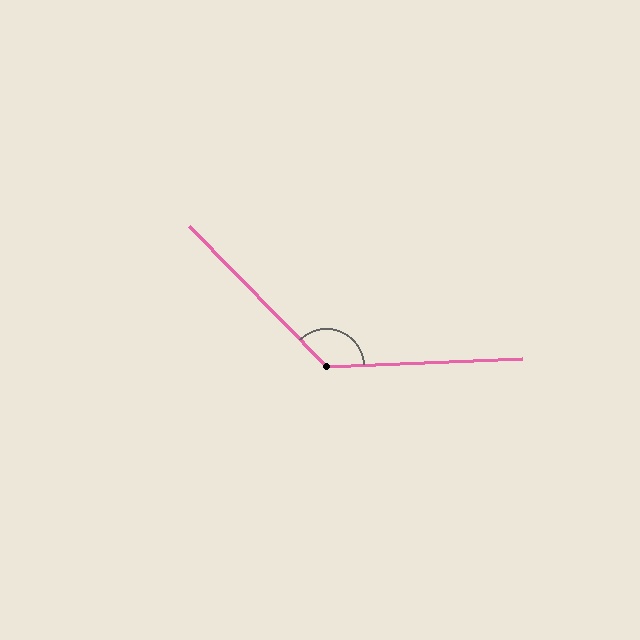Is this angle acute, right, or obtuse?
It is obtuse.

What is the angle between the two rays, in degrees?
Approximately 132 degrees.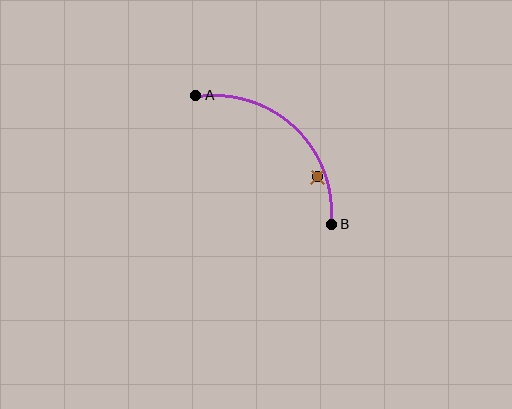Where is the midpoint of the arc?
The arc midpoint is the point on the curve farthest from the straight line joining A and B. It sits above and to the right of that line.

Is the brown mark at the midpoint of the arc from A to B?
No — the brown mark does not lie on the arc at all. It sits slightly inside the curve.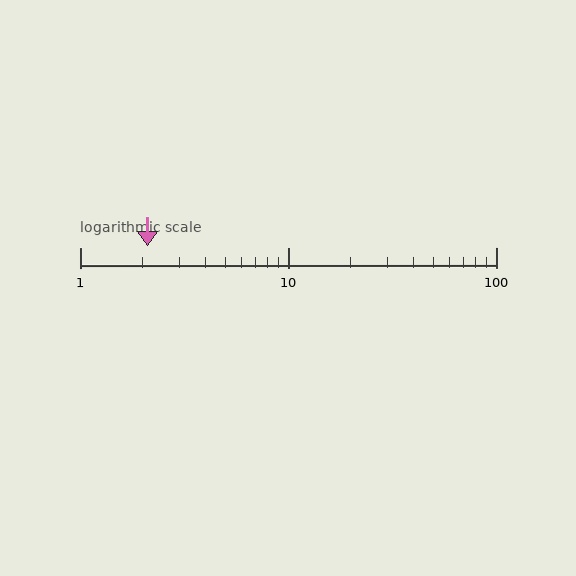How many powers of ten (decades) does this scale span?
The scale spans 2 decades, from 1 to 100.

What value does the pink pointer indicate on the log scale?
The pointer indicates approximately 2.1.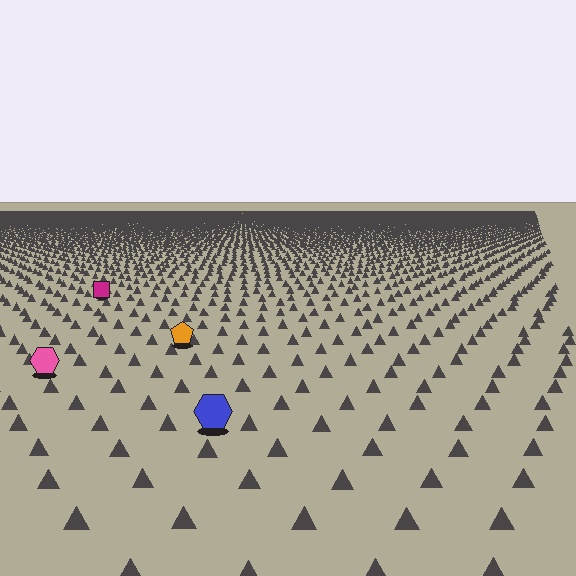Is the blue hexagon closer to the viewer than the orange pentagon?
Yes. The blue hexagon is closer — you can tell from the texture gradient: the ground texture is coarser near it.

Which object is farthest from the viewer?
The magenta square is farthest from the viewer. It appears smaller and the ground texture around it is denser.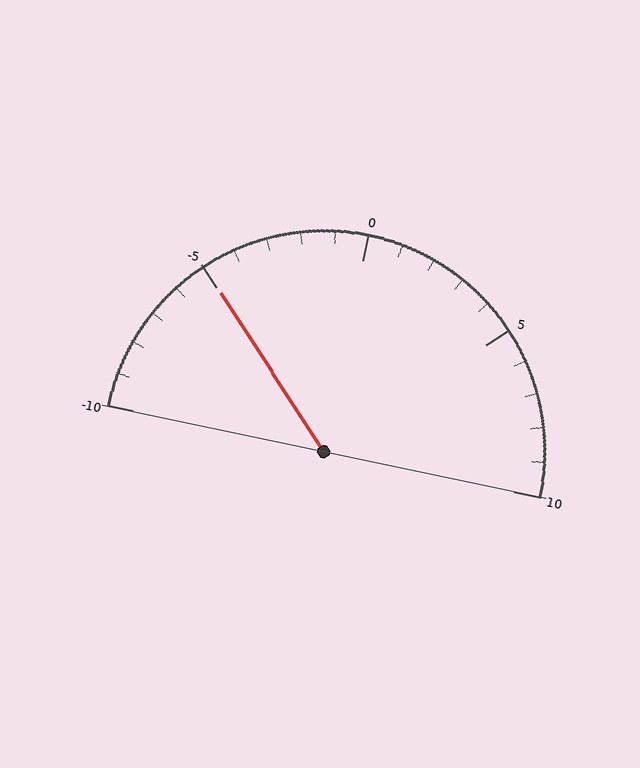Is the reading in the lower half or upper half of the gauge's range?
The reading is in the lower half of the range (-10 to 10).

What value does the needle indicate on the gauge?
The needle indicates approximately -5.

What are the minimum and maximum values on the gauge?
The gauge ranges from -10 to 10.